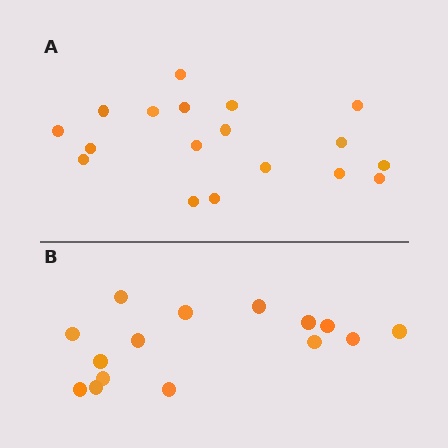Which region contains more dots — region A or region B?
Region A (the top region) has more dots.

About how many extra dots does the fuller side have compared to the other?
Region A has just a few more — roughly 2 or 3 more dots than region B.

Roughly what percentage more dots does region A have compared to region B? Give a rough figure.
About 20% more.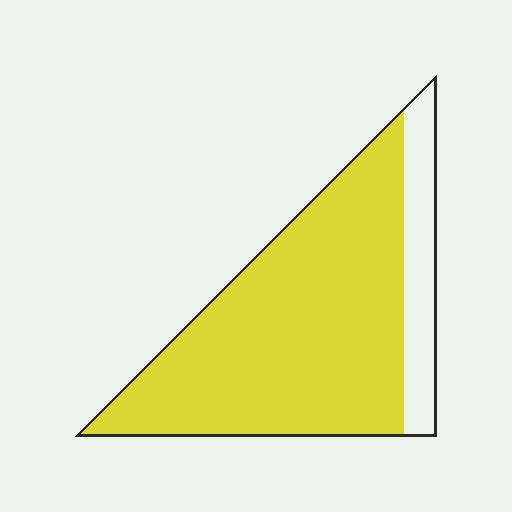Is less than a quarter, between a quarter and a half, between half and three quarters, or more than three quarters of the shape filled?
More than three quarters.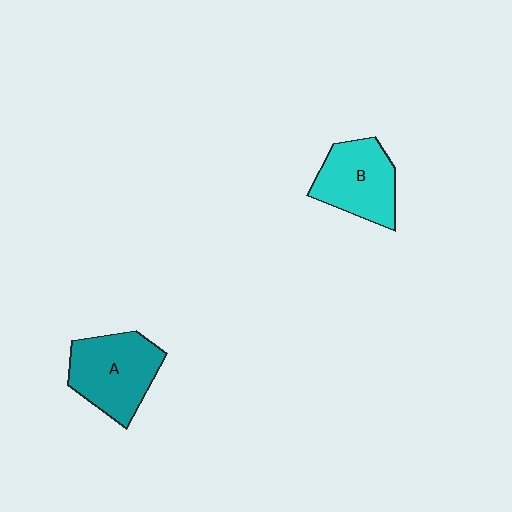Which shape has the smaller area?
Shape B (cyan).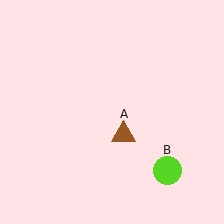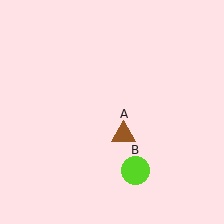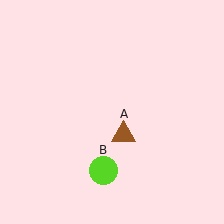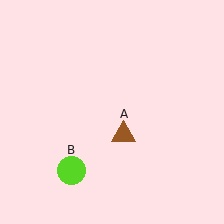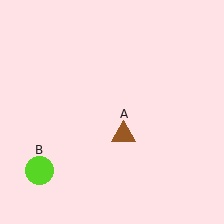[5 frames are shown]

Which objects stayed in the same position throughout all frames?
Brown triangle (object A) remained stationary.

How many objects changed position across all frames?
1 object changed position: lime circle (object B).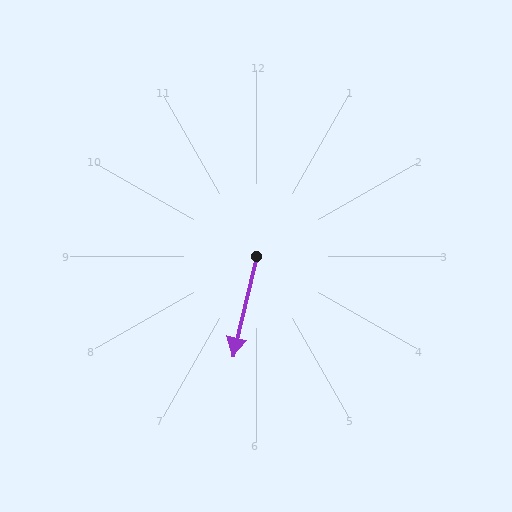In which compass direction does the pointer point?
South.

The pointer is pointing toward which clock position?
Roughly 6 o'clock.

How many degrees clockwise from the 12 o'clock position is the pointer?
Approximately 193 degrees.